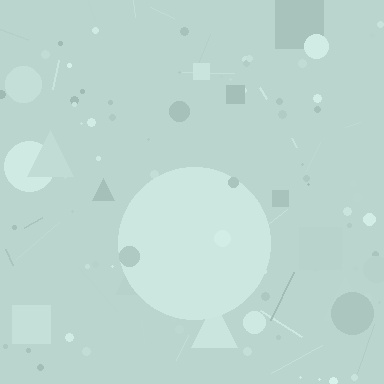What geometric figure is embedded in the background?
A circle is embedded in the background.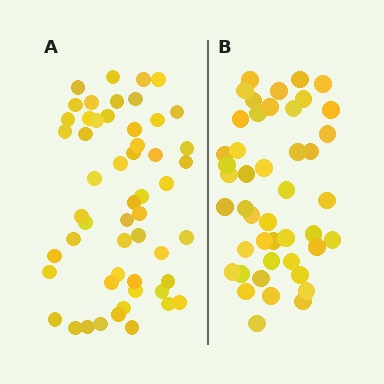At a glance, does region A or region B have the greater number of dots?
Region A (the left region) has more dots.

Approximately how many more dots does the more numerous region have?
Region A has roughly 8 or so more dots than region B.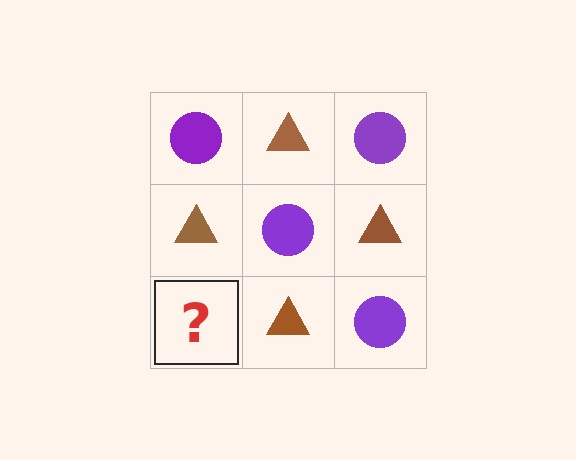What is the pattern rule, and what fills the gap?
The rule is that it alternates purple circle and brown triangle in a checkerboard pattern. The gap should be filled with a purple circle.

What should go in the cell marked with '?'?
The missing cell should contain a purple circle.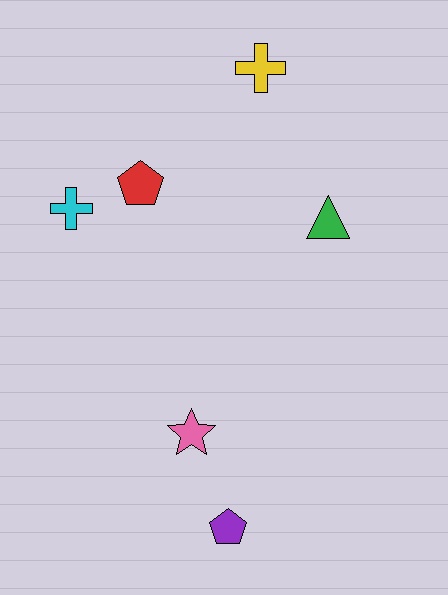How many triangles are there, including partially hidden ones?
There is 1 triangle.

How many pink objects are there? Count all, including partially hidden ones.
There is 1 pink object.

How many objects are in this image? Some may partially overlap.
There are 6 objects.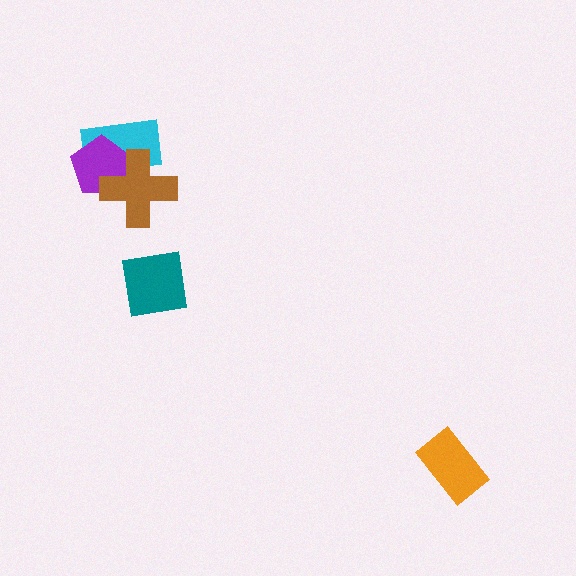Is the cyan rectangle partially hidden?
Yes, it is partially covered by another shape.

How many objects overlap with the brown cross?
2 objects overlap with the brown cross.